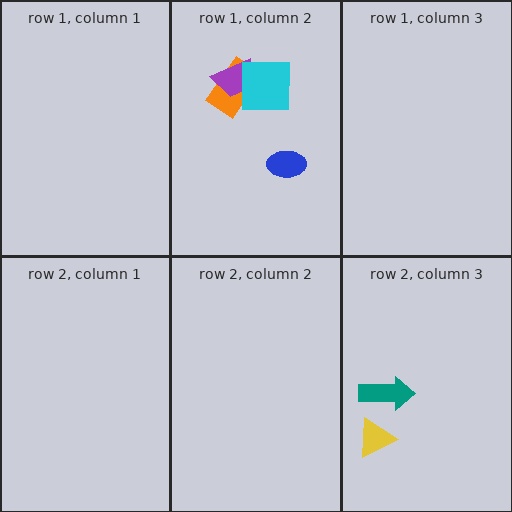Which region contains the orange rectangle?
The row 1, column 2 region.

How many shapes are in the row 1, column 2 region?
4.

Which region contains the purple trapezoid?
The row 1, column 2 region.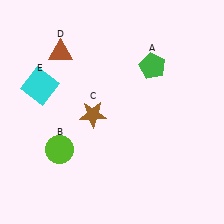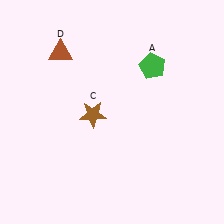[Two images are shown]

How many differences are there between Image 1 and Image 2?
There are 2 differences between the two images.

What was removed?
The lime circle (B), the cyan square (E) were removed in Image 2.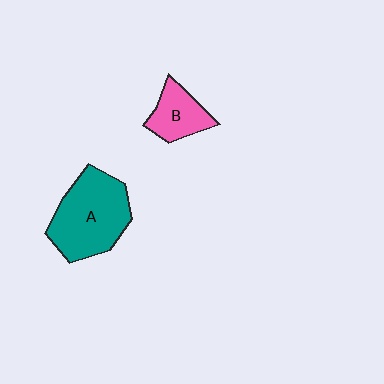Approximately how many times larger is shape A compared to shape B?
Approximately 2.1 times.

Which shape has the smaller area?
Shape B (pink).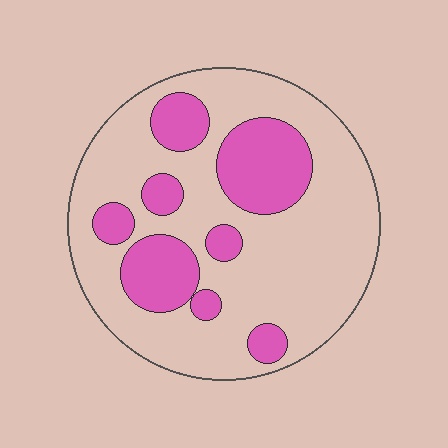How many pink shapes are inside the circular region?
8.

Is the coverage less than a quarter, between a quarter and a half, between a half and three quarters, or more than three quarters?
Between a quarter and a half.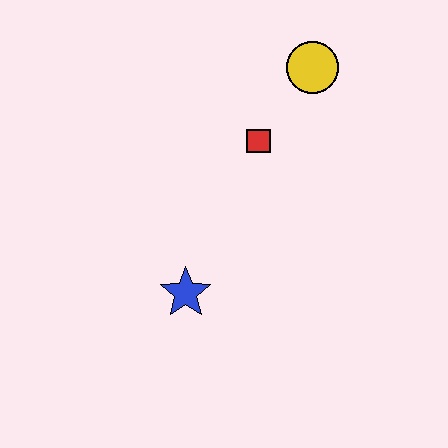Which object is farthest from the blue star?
The yellow circle is farthest from the blue star.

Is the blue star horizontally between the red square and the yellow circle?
No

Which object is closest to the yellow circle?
The red square is closest to the yellow circle.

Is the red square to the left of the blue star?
No